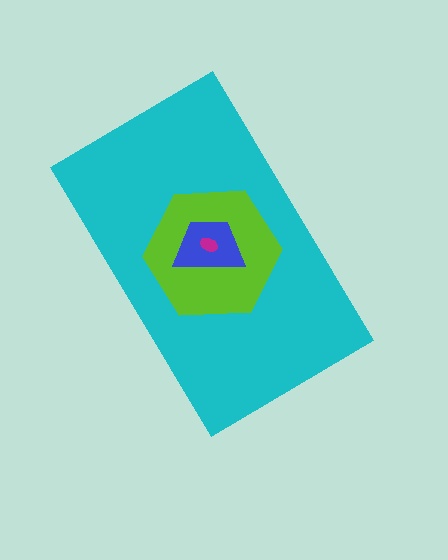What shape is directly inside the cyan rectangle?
The lime hexagon.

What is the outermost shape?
The cyan rectangle.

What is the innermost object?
The magenta ellipse.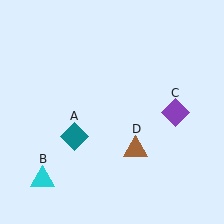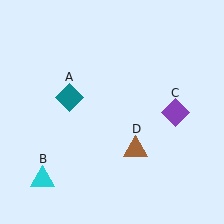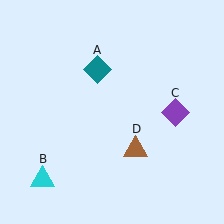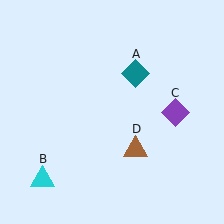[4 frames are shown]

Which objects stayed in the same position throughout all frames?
Cyan triangle (object B) and purple diamond (object C) and brown triangle (object D) remained stationary.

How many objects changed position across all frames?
1 object changed position: teal diamond (object A).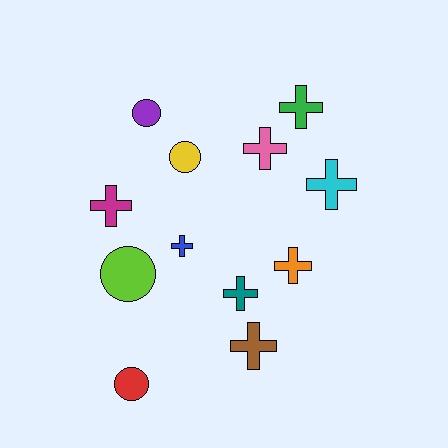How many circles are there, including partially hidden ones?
There are 4 circles.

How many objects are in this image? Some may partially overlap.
There are 12 objects.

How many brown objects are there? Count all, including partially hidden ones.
There is 1 brown object.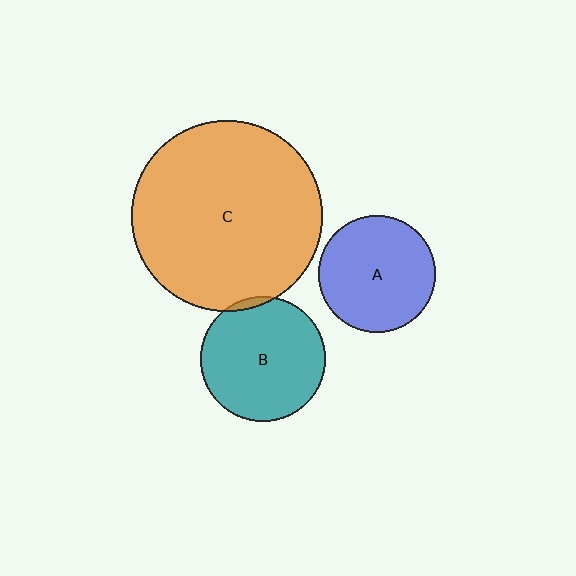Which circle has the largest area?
Circle C (orange).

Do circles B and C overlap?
Yes.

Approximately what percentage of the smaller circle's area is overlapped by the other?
Approximately 5%.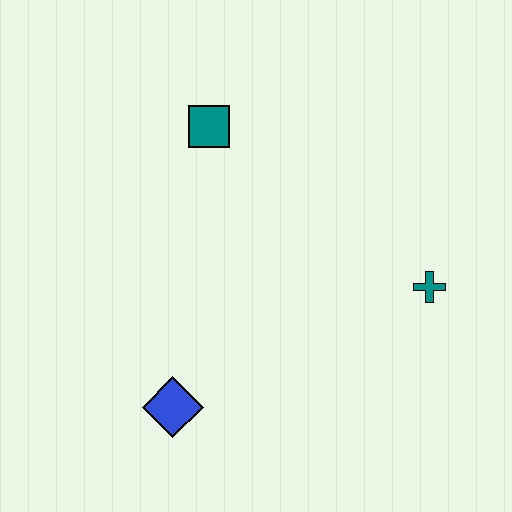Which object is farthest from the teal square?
The blue diamond is farthest from the teal square.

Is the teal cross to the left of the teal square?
No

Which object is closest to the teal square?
The teal cross is closest to the teal square.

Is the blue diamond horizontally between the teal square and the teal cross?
No